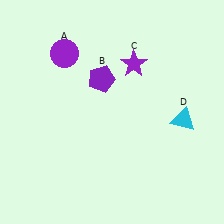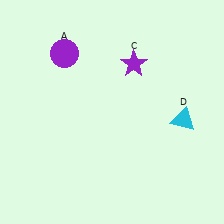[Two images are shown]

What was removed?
The purple pentagon (B) was removed in Image 2.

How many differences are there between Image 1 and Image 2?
There is 1 difference between the two images.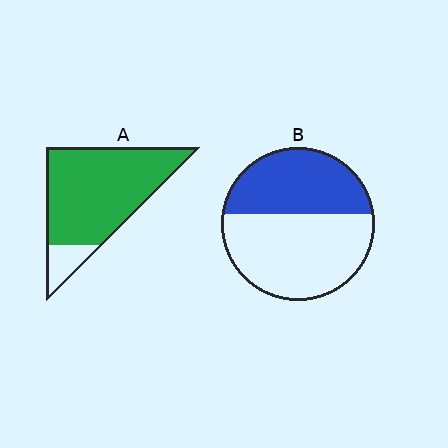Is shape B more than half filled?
No.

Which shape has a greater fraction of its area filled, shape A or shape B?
Shape A.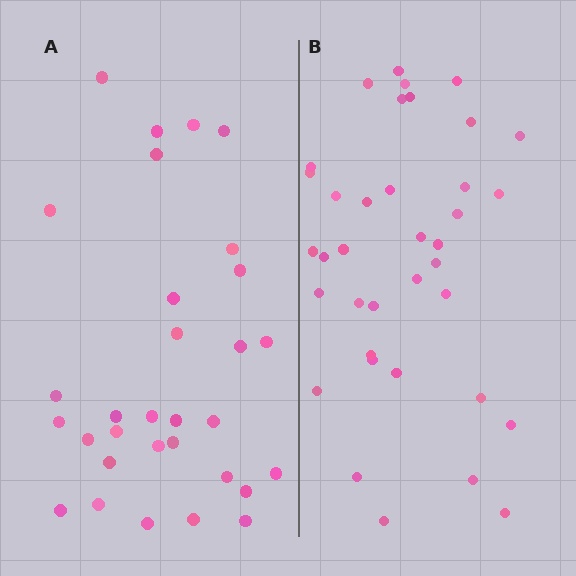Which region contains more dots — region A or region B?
Region B (the right region) has more dots.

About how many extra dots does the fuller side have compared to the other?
Region B has about 6 more dots than region A.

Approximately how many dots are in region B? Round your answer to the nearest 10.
About 40 dots. (The exact count is 37, which rounds to 40.)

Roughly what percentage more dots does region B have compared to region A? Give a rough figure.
About 20% more.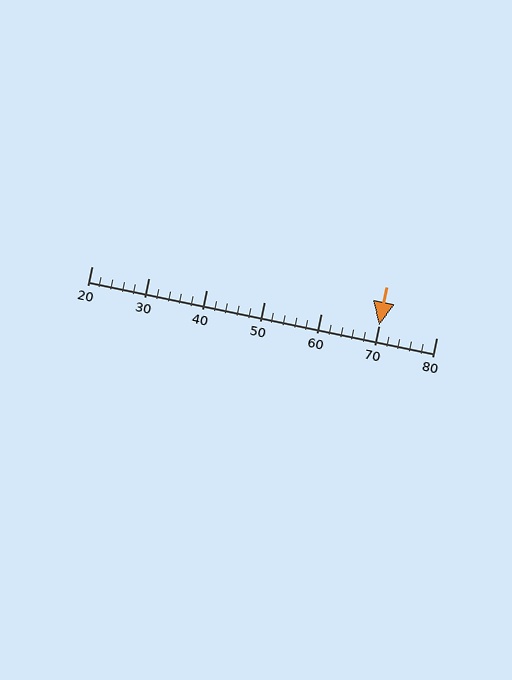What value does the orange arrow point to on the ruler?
The orange arrow points to approximately 70.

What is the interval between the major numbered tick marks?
The major tick marks are spaced 10 units apart.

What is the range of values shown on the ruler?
The ruler shows values from 20 to 80.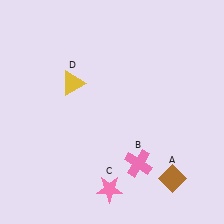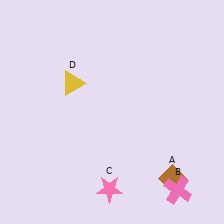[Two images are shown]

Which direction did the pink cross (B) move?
The pink cross (B) moved right.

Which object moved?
The pink cross (B) moved right.